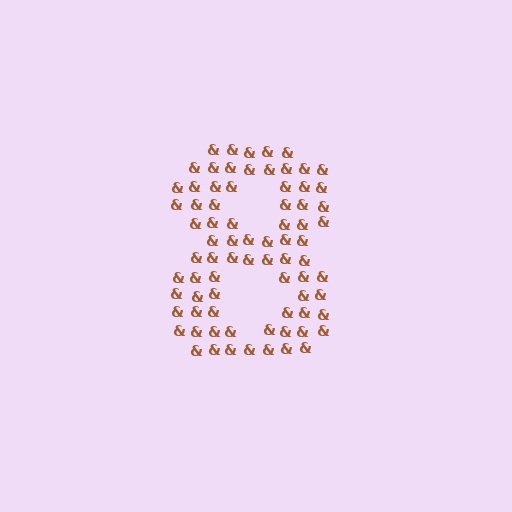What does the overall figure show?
The overall figure shows the digit 8.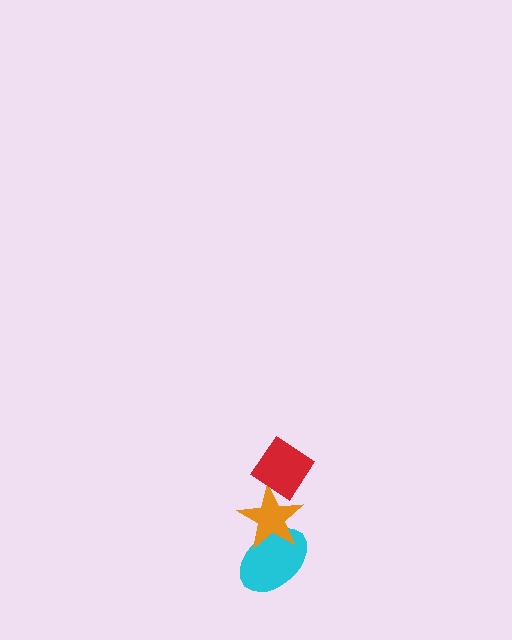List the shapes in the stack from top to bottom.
From top to bottom: the red diamond, the orange star, the cyan ellipse.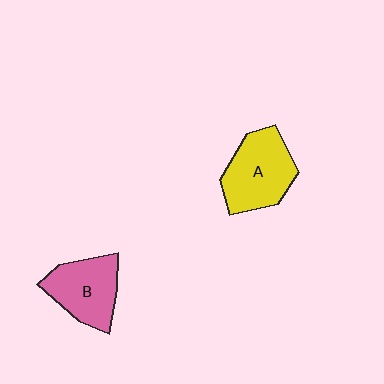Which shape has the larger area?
Shape A (yellow).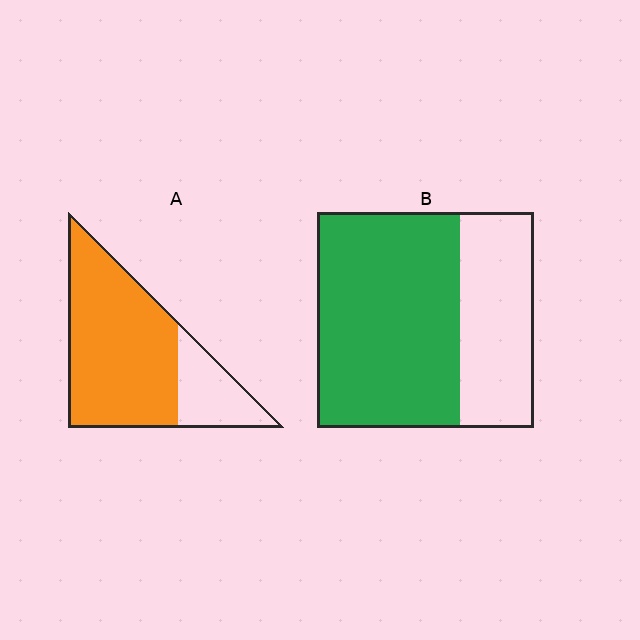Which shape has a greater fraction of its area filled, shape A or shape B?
Shape A.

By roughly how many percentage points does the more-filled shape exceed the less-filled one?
By roughly 10 percentage points (A over B).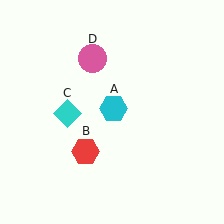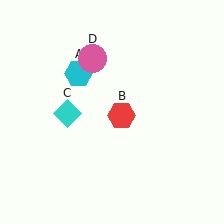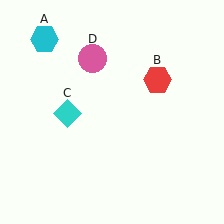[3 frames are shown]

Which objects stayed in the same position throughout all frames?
Cyan diamond (object C) and pink circle (object D) remained stationary.